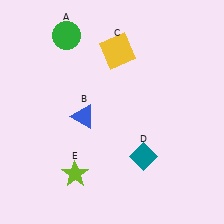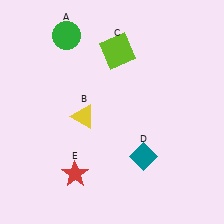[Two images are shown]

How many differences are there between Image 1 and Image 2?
There are 3 differences between the two images.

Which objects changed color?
B changed from blue to yellow. C changed from yellow to lime. E changed from lime to red.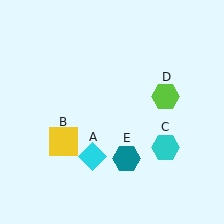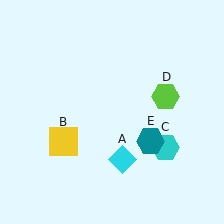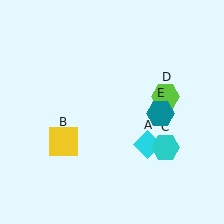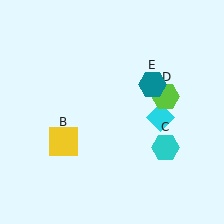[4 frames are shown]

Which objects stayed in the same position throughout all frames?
Yellow square (object B) and cyan hexagon (object C) and lime hexagon (object D) remained stationary.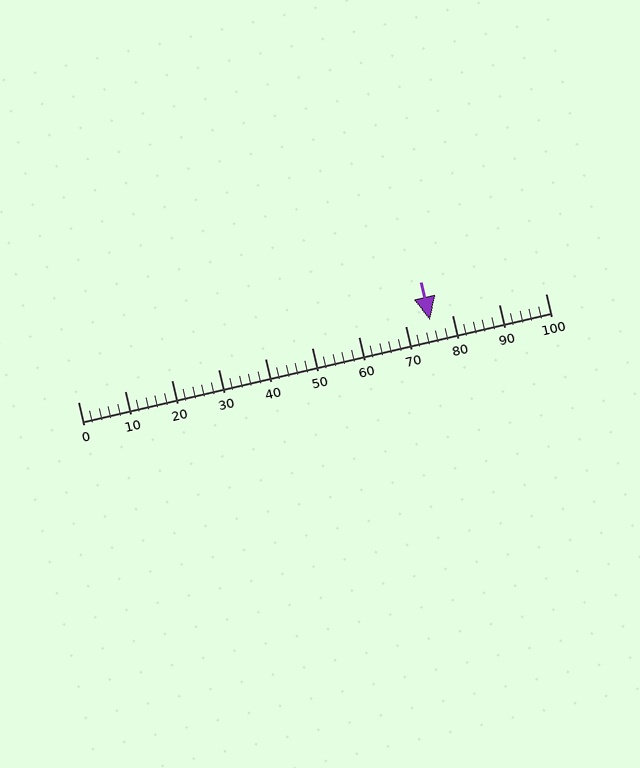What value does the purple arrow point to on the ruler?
The purple arrow points to approximately 75.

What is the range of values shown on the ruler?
The ruler shows values from 0 to 100.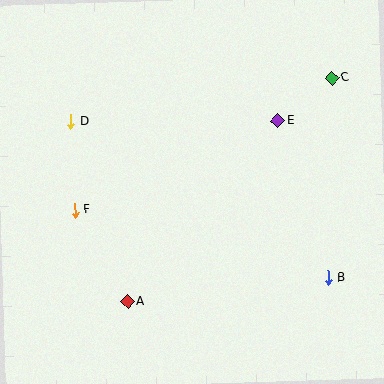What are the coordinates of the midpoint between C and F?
The midpoint between C and F is at (203, 144).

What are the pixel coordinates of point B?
Point B is at (328, 277).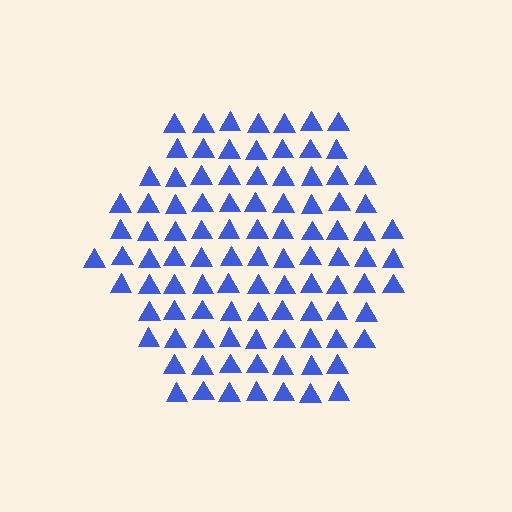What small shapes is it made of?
It is made of small triangles.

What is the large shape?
The large shape is a hexagon.